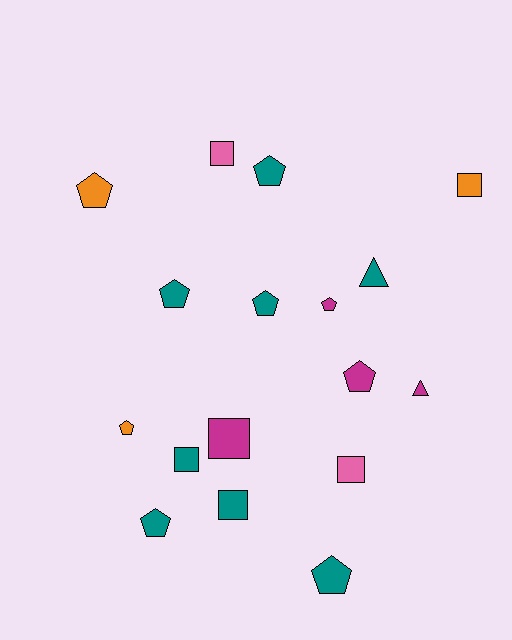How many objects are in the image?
There are 17 objects.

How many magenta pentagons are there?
There are 2 magenta pentagons.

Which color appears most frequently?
Teal, with 8 objects.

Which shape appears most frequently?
Pentagon, with 9 objects.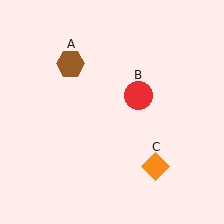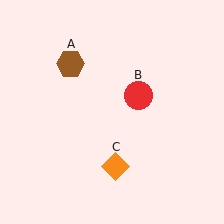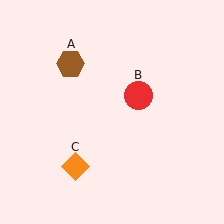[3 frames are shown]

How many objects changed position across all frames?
1 object changed position: orange diamond (object C).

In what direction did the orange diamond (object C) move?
The orange diamond (object C) moved left.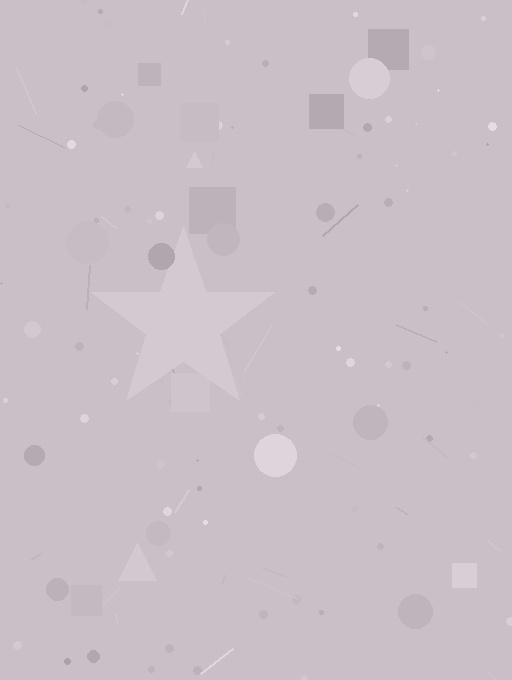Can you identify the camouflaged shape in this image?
The camouflaged shape is a star.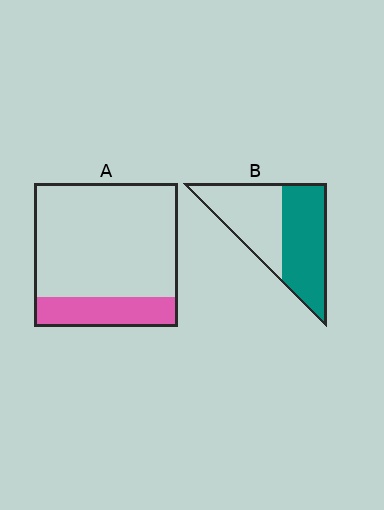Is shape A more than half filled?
No.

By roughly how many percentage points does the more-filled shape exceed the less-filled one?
By roughly 30 percentage points (B over A).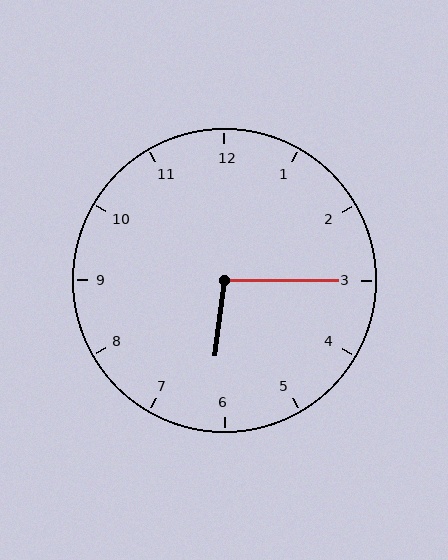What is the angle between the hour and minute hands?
Approximately 98 degrees.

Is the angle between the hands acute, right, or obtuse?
It is obtuse.